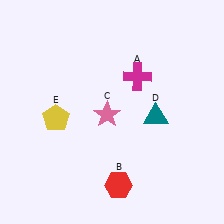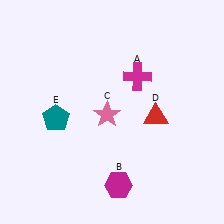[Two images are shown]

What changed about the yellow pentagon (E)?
In Image 1, E is yellow. In Image 2, it changed to teal.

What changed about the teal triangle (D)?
In Image 1, D is teal. In Image 2, it changed to red.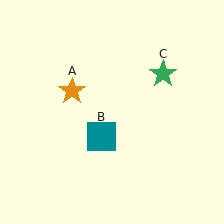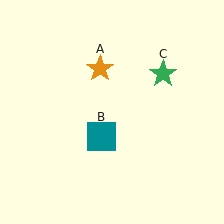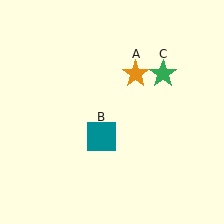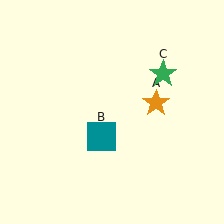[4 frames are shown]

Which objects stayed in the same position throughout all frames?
Teal square (object B) and green star (object C) remained stationary.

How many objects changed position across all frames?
1 object changed position: orange star (object A).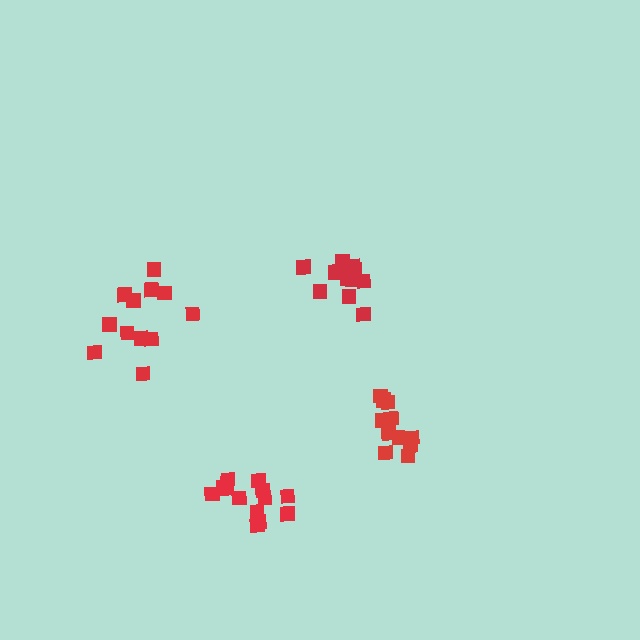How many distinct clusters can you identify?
There are 4 distinct clusters.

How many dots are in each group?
Group 1: 12 dots, Group 2: 11 dots, Group 3: 12 dots, Group 4: 14 dots (49 total).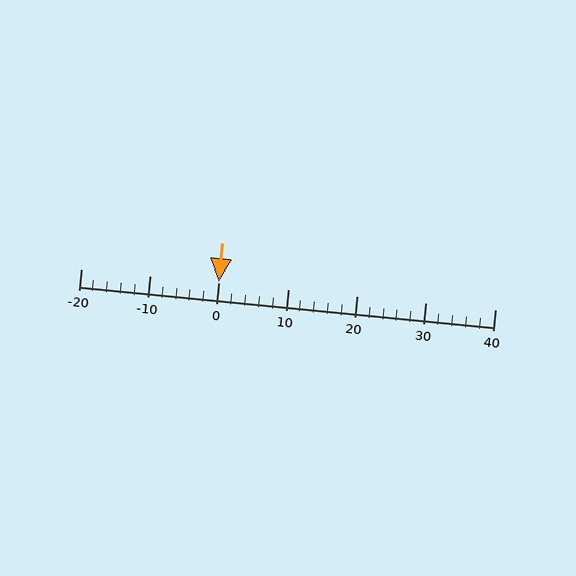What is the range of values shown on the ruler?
The ruler shows values from -20 to 40.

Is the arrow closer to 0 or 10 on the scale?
The arrow is closer to 0.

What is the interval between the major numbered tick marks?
The major tick marks are spaced 10 units apart.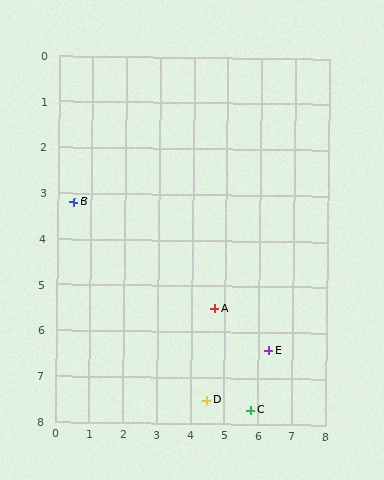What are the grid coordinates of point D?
Point D is at approximately (4.5, 7.5).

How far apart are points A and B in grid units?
Points A and B are about 4.8 grid units apart.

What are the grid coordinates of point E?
Point E is at approximately (6.3, 6.4).